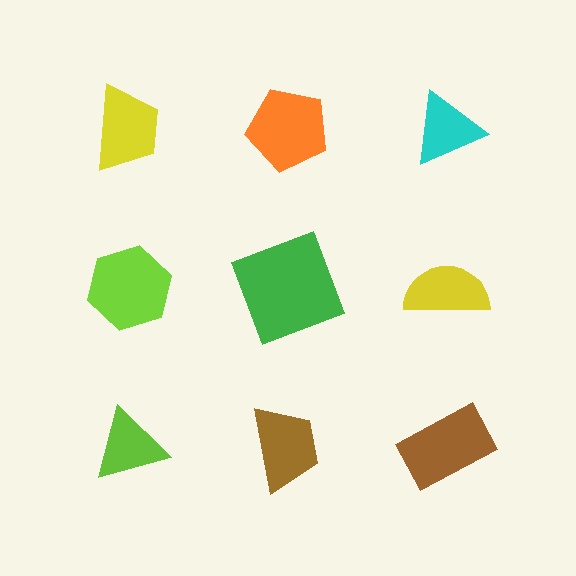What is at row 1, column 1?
A yellow trapezoid.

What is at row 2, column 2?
A green square.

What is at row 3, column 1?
A lime triangle.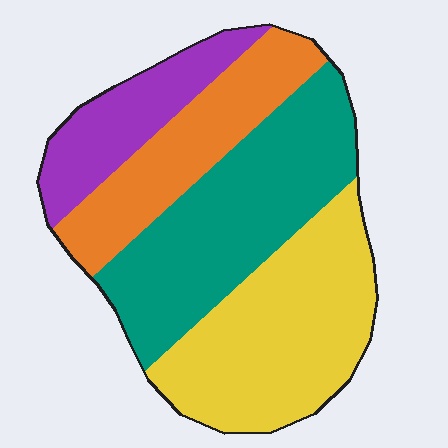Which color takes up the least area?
Purple, at roughly 15%.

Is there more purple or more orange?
Orange.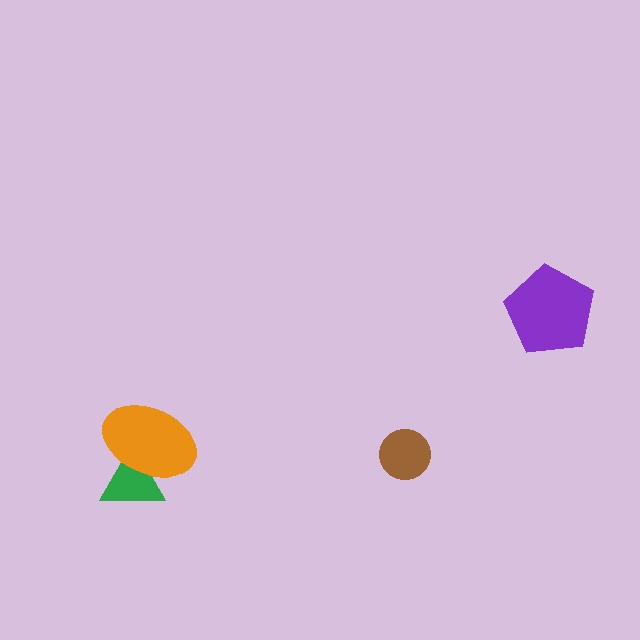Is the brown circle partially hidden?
No, no other shape covers it.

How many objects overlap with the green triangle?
1 object overlaps with the green triangle.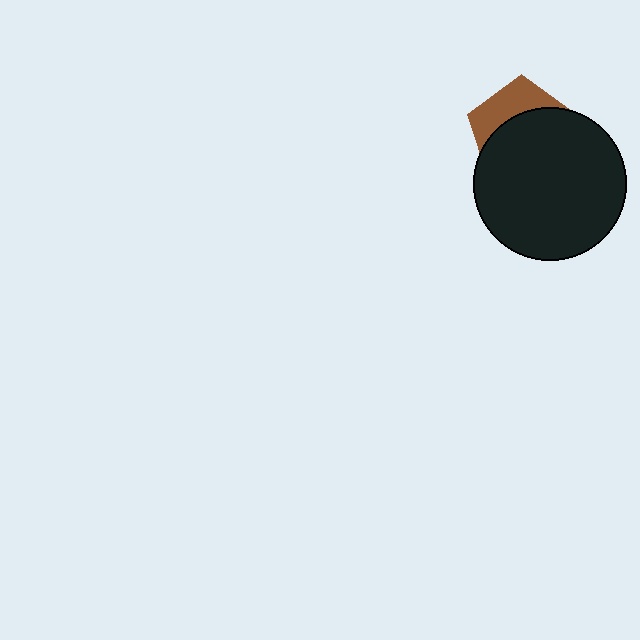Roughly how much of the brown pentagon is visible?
A small part of it is visible (roughly 34%).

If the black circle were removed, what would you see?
You would see the complete brown pentagon.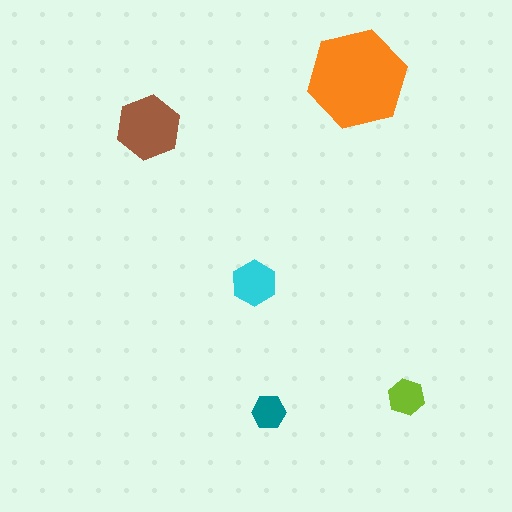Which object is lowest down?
The teal hexagon is bottommost.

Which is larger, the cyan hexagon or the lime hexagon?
The cyan one.